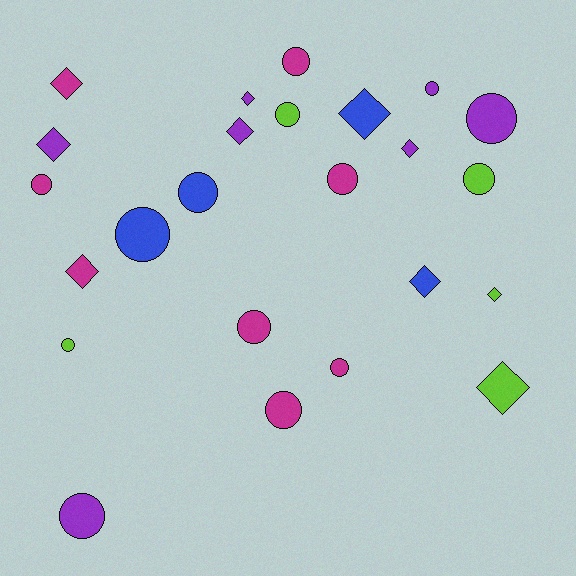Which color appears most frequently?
Magenta, with 8 objects.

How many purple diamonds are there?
There are 4 purple diamonds.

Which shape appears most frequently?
Circle, with 14 objects.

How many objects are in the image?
There are 24 objects.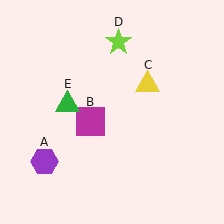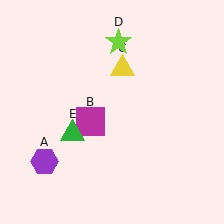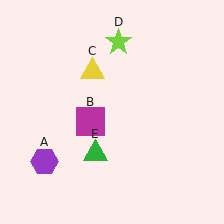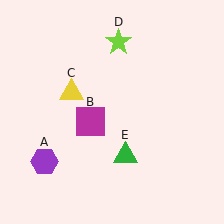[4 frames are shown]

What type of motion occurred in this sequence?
The yellow triangle (object C), green triangle (object E) rotated counterclockwise around the center of the scene.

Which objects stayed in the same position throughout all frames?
Purple hexagon (object A) and magenta square (object B) and lime star (object D) remained stationary.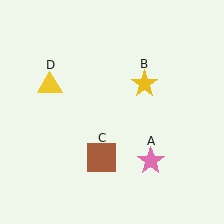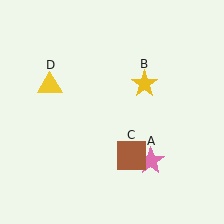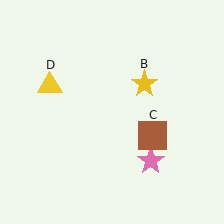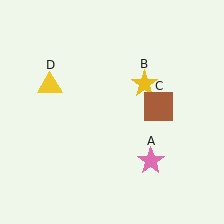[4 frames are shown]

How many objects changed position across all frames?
1 object changed position: brown square (object C).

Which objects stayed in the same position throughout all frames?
Pink star (object A) and yellow star (object B) and yellow triangle (object D) remained stationary.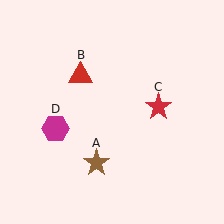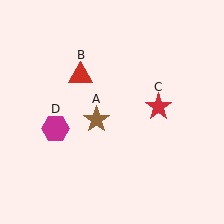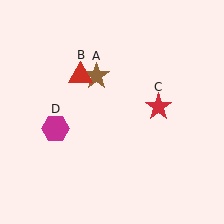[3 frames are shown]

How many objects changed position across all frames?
1 object changed position: brown star (object A).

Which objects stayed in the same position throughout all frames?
Red triangle (object B) and red star (object C) and magenta hexagon (object D) remained stationary.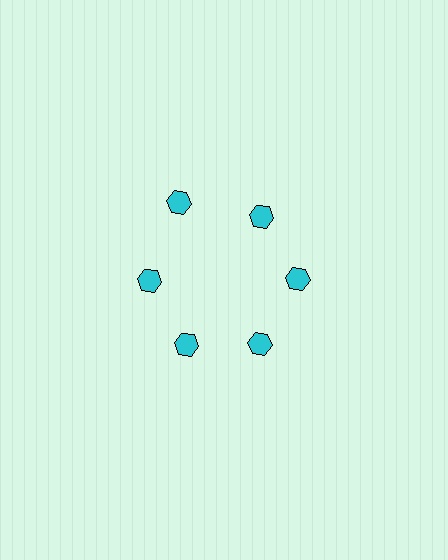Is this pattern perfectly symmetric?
No. The 6 cyan hexagons are arranged in a ring, but one element near the 11 o'clock position is pushed outward from the center, breaking the 6-fold rotational symmetry.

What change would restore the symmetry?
The symmetry would be restored by moving it inward, back onto the ring so that all 6 hexagons sit at equal angles and equal distance from the center.